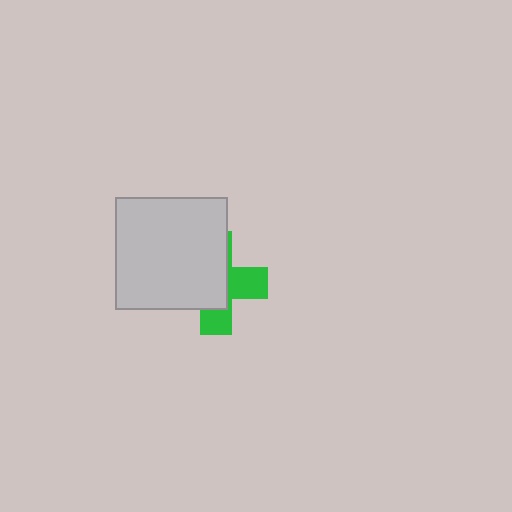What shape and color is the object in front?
The object in front is a light gray square.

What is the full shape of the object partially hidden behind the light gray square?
The partially hidden object is a green cross.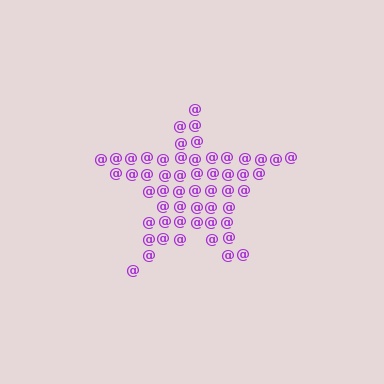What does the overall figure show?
The overall figure shows a star.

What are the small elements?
The small elements are at signs.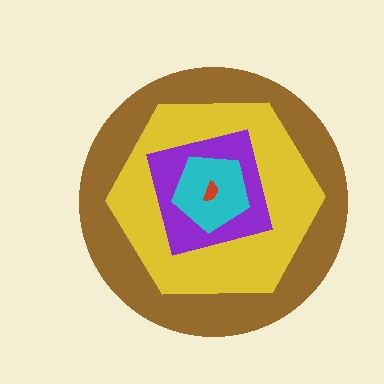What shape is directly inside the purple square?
The cyan pentagon.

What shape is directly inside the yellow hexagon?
The purple square.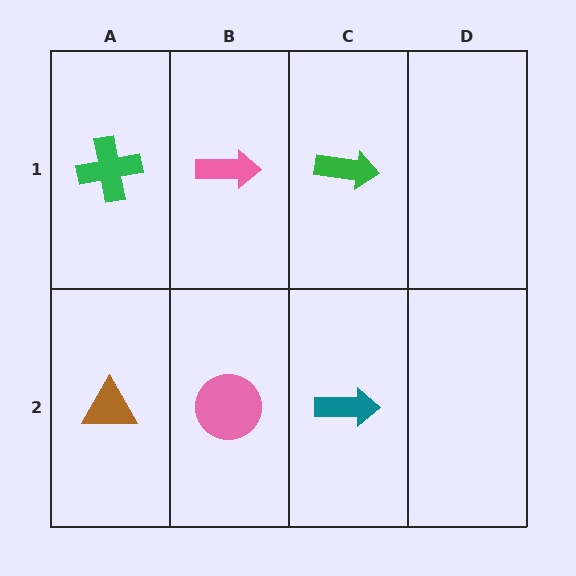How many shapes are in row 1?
3 shapes.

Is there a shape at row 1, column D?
No, that cell is empty.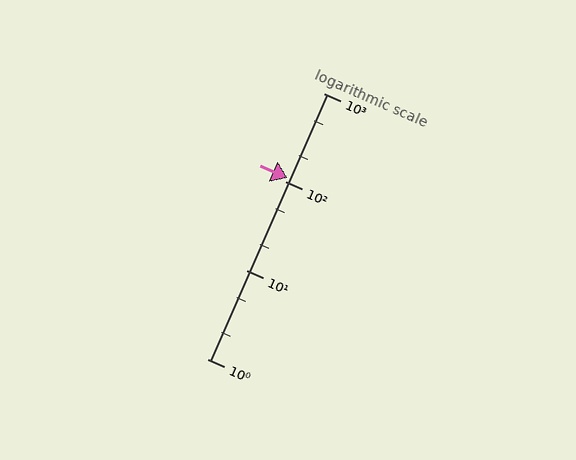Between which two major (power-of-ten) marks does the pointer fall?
The pointer is between 100 and 1000.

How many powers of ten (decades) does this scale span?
The scale spans 3 decades, from 1 to 1000.